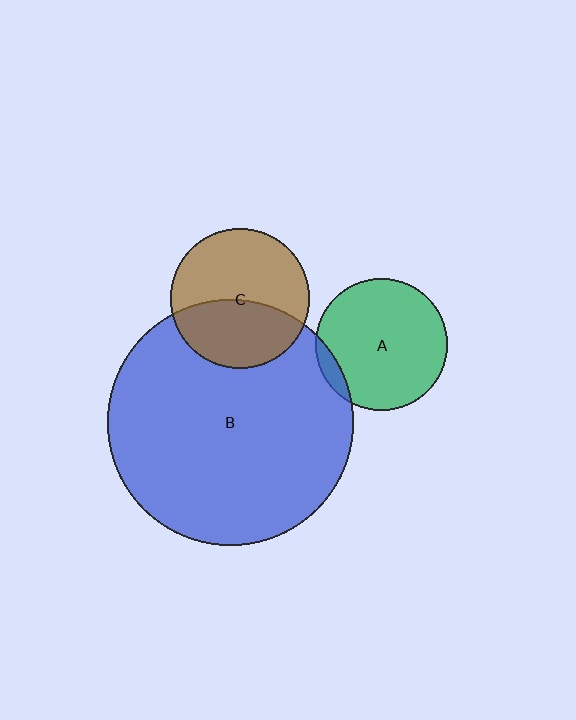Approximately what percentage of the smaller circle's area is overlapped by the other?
Approximately 45%.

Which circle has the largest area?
Circle B (blue).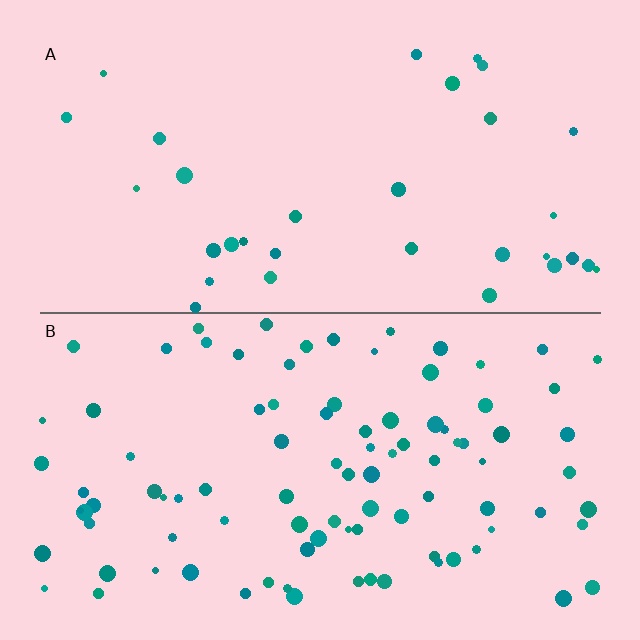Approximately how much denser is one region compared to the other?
Approximately 2.9× — region B over region A.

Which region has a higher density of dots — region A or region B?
B (the bottom).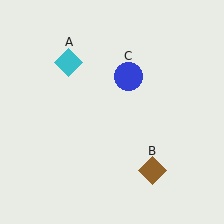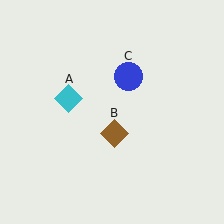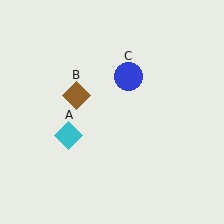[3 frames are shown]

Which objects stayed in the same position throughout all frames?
Blue circle (object C) remained stationary.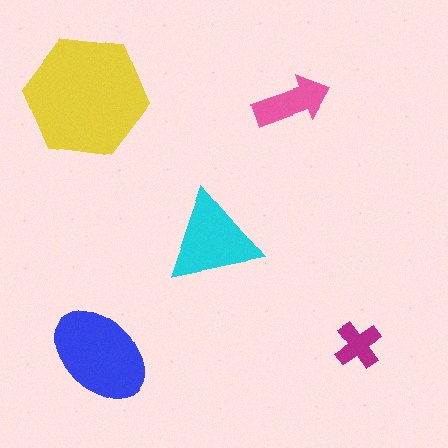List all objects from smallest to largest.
The magenta cross, the pink arrow, the cyan triangle, the blue ellipse, the yellow hexagon.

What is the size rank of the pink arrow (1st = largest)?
4th.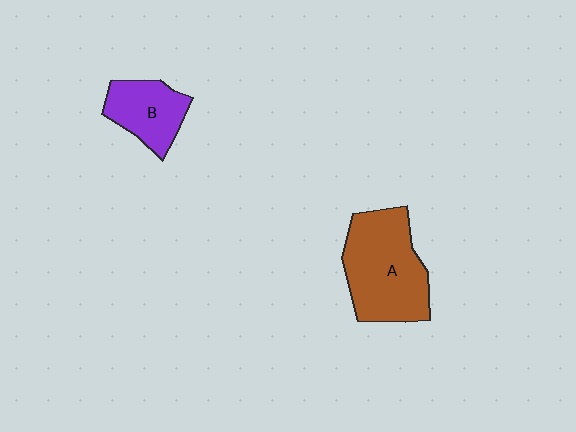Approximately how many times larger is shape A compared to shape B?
Approximately 1.8 times.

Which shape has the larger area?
Shape A (brown).